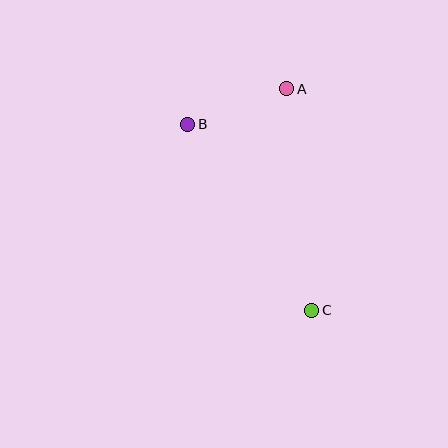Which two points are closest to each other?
Points A and B are closest to each other.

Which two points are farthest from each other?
Points B and C are farthest from each other.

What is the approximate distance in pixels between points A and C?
The distance between A and C is approximately 223 pixels.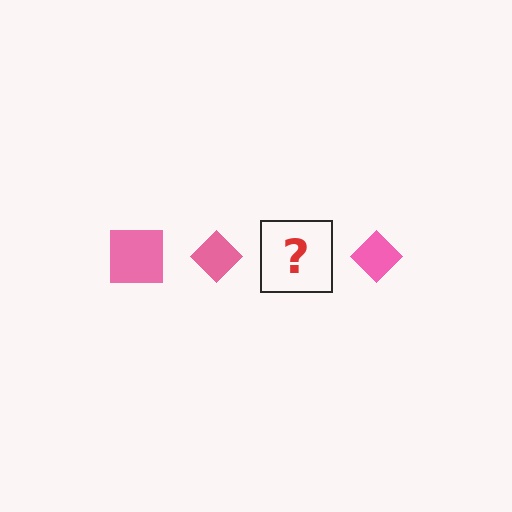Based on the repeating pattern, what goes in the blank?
The blank should be a pink square.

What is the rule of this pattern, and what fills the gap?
The rule is that the pattern cycles through square, diamond shapes in pink. The gap should be filled with a pink square.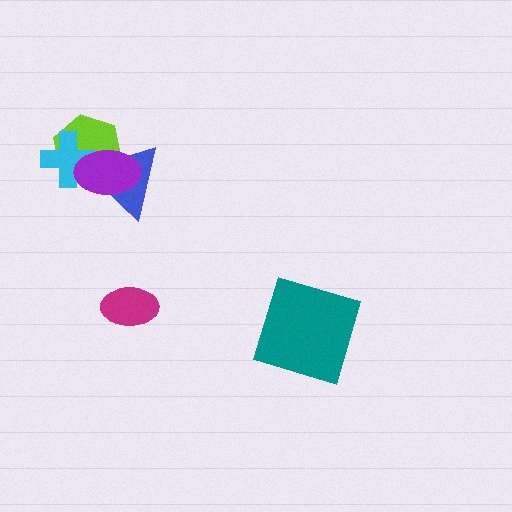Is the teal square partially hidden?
No, no other shape covers it.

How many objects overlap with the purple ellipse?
3 objects overlap with the purple ellipse.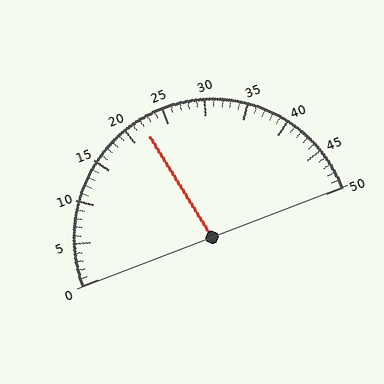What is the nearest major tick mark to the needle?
The nearest major tick mark is 20.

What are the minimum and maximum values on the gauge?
The gauge ranges from 0 to 50.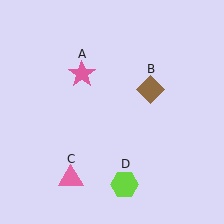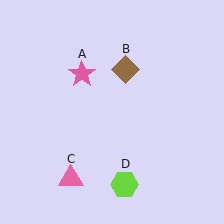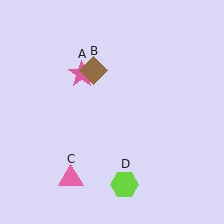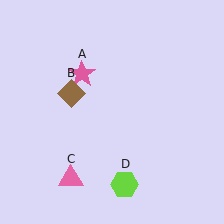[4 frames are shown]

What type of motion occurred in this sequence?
The brown diamond (object B) rotated counterclockwise around the center of the scene.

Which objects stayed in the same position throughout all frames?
Pink star (object A) and pink triangle (object C) and lime hexagon (object D) remained stationary.